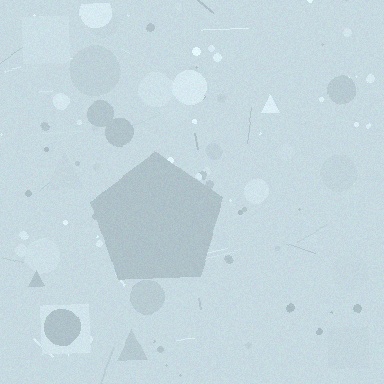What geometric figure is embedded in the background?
A pentagon is embedded in the background.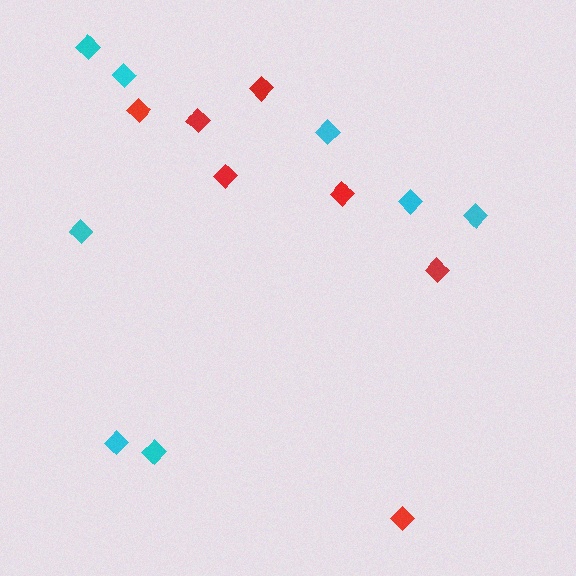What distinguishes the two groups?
There are 2 groups: one group of cyan diamonds (8) and one group of red diamonds (7).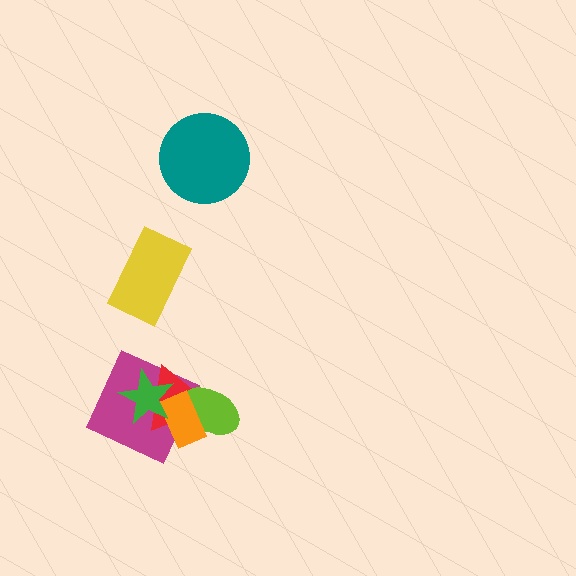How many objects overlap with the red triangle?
4 objects overlap with the red triangle.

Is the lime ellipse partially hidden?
Yes, it is partially covered by another shape.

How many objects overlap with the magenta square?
3 objects overlap with the magenta square.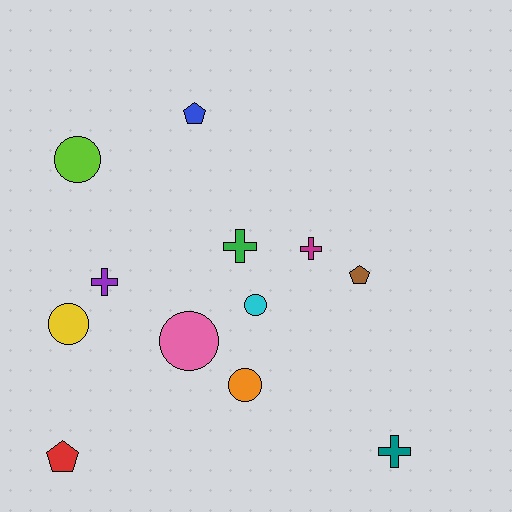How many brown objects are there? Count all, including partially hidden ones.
There is 1 brown object.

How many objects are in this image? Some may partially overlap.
There are 12 objects.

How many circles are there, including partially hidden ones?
There are 5 circles.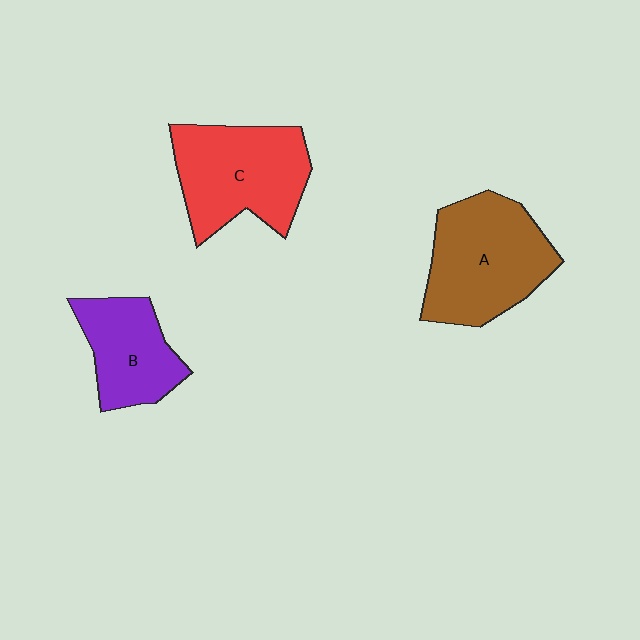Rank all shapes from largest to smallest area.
From largest to smallest: A (brown), C (red), B (purple).